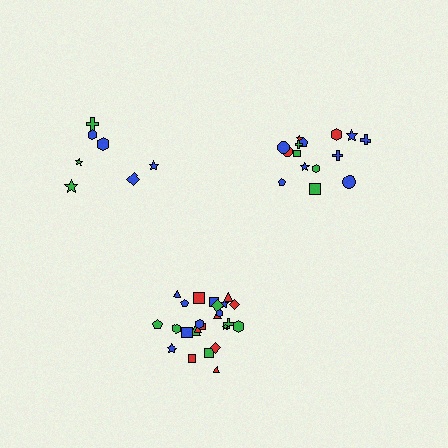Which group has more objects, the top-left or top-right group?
The top-right group.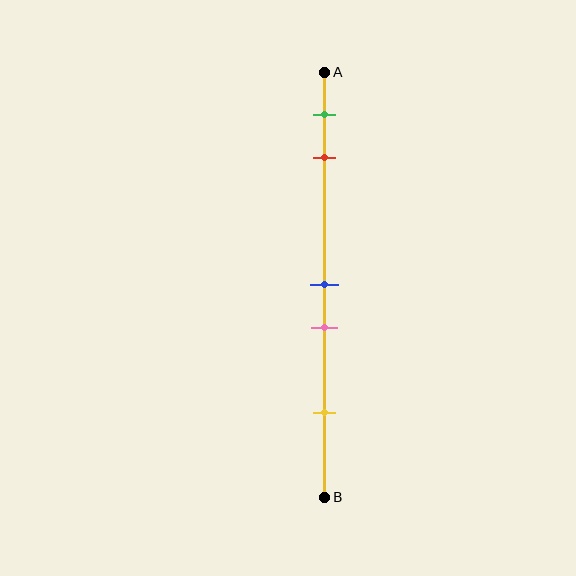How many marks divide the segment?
There are 5 marks dividing the segment.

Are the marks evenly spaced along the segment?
No, the marks are not evenly spaced.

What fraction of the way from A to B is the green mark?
The green mark is approximately 10% (0.1) of the way from A to B.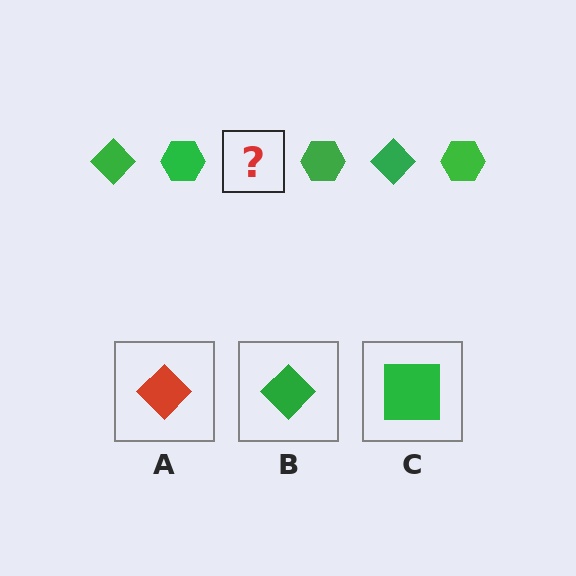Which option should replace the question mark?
Option B.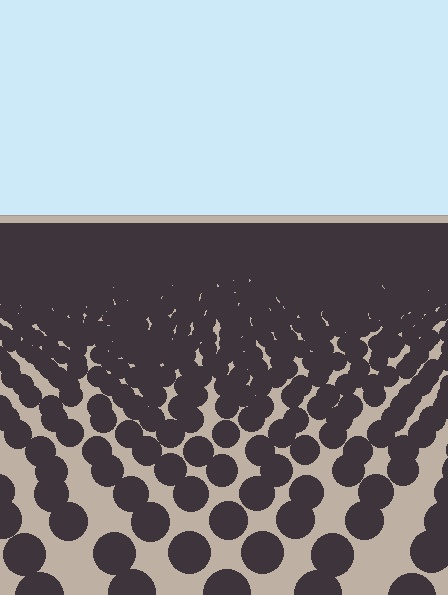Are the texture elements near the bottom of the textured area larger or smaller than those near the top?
Larger. Near the bottom, elements are closer to the viewer and appear at a bigger on-screen size.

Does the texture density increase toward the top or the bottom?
Density increases toward the top.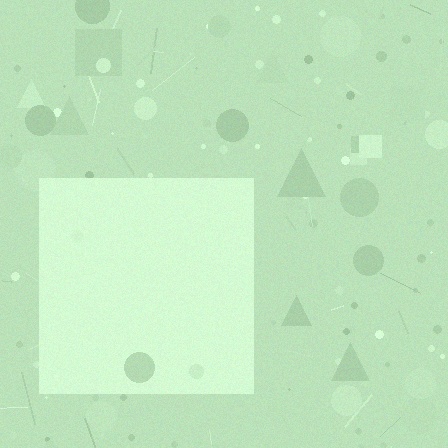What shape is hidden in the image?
A square is hidden in the image.